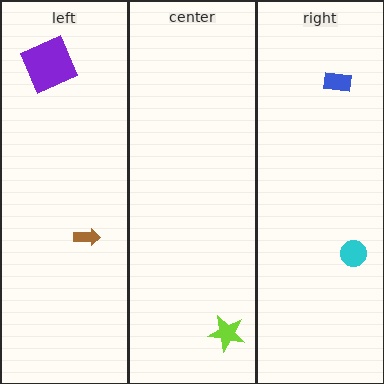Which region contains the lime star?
The center region.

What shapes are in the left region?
The purple square, the brown arrow.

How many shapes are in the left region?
2.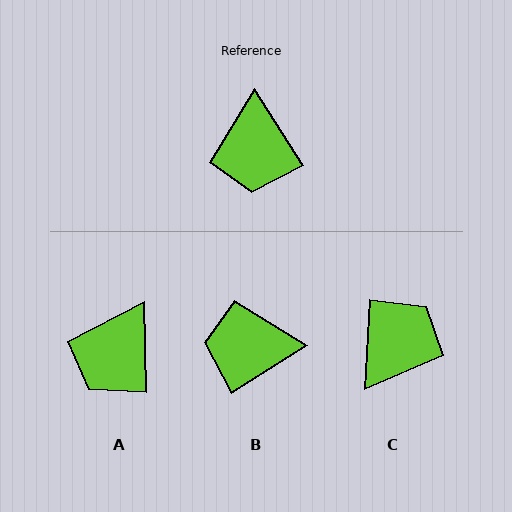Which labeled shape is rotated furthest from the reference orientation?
C, about 145 degrees away.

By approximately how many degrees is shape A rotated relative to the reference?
Approximately 31 degrees clockwise.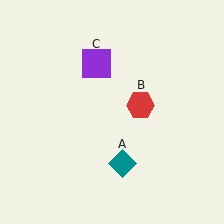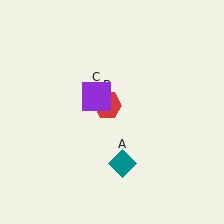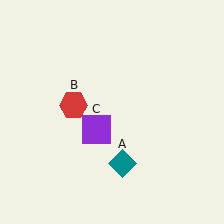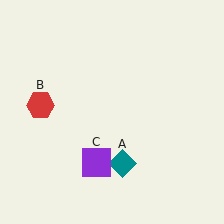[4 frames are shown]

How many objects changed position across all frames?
2 objects changed position: red hexagon (object B), purple square (object C).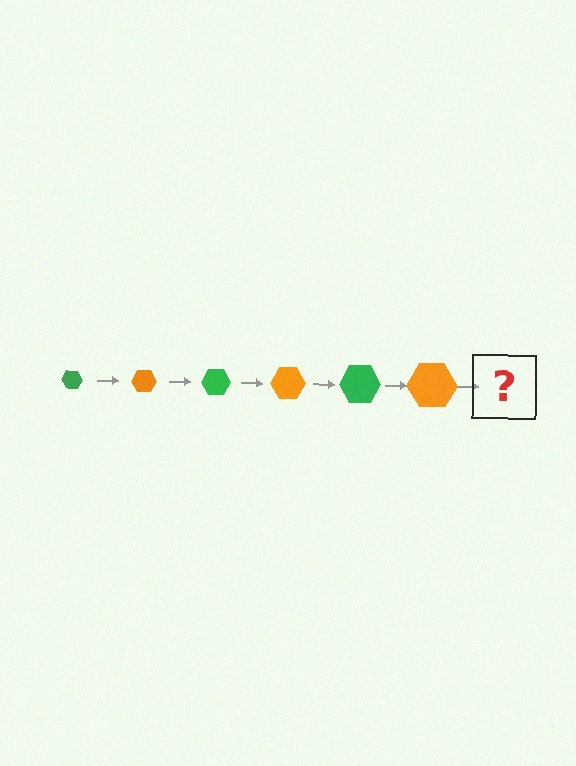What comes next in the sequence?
The next element should be a green hexagon, larger than the previous one.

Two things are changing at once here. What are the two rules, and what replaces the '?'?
The two rules are that the hexagon grows larger each step and the color cycles through green and orange. The '?' should be a green hexagon, larger than the previous one.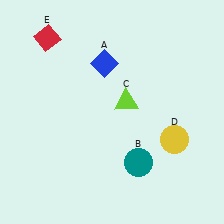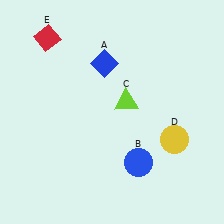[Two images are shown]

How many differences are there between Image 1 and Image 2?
There is 1 difference between the two images.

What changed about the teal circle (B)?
In Image 1, B is teal. In Image 2, it changed to blue.